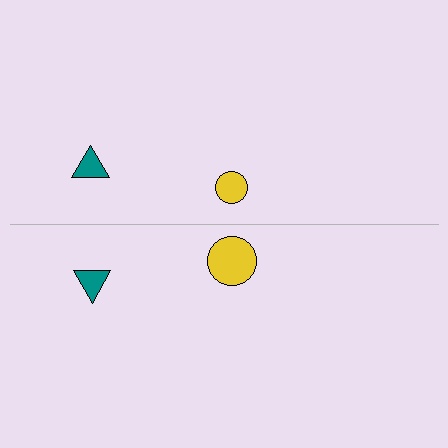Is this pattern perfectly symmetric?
No, the pattern is not perfectly symmetric. The yellow circle on the bottom side has a different size than its mirror counterpart.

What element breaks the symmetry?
The yellow circle on the bottom side has a different size than its mirror counterpart.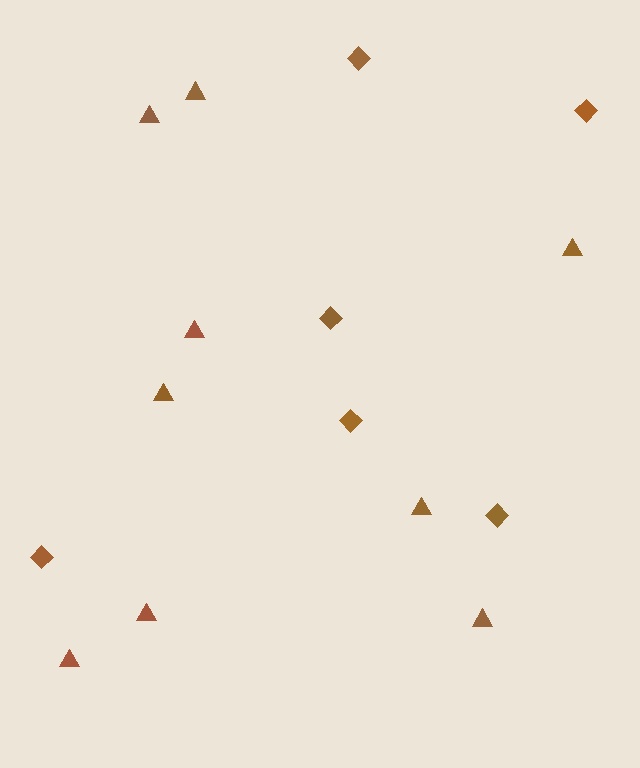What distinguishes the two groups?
There are 2 groups: one group of diamonds (6) and one group of triangles (9).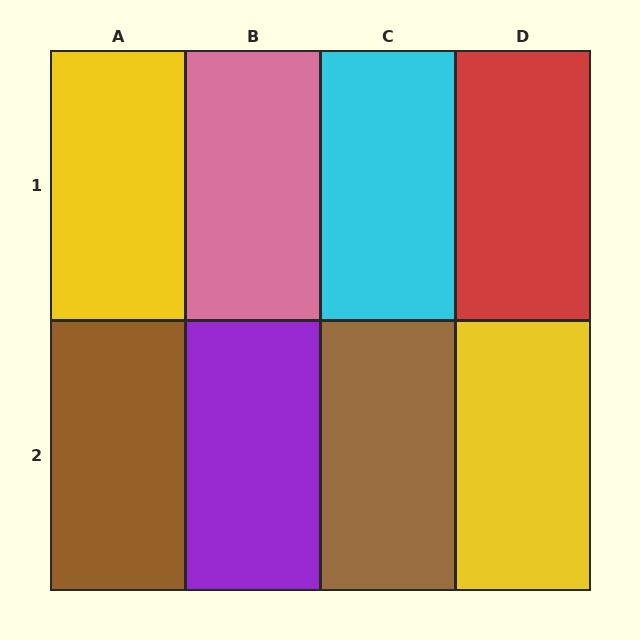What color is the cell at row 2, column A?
Brown.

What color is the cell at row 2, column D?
Yellow.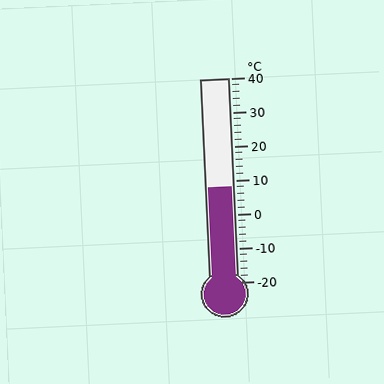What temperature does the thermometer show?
The thermometer shows approximately 8°C.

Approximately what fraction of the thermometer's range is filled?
The thermometer is filled to approximately 45% of its range.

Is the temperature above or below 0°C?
The temperature is above 0°C.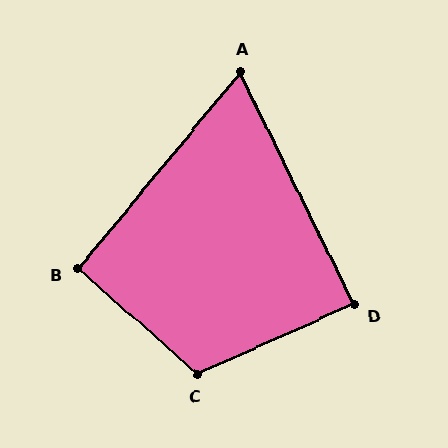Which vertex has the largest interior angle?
C, at approximately 114 degrees.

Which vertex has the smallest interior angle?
A, at approximately 66 degrees.